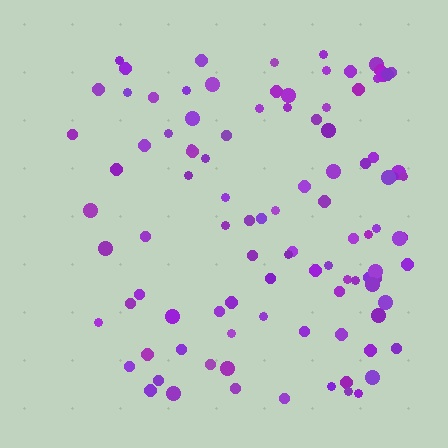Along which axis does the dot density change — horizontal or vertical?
Horizontal.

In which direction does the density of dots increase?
From left to right, with the right side densest.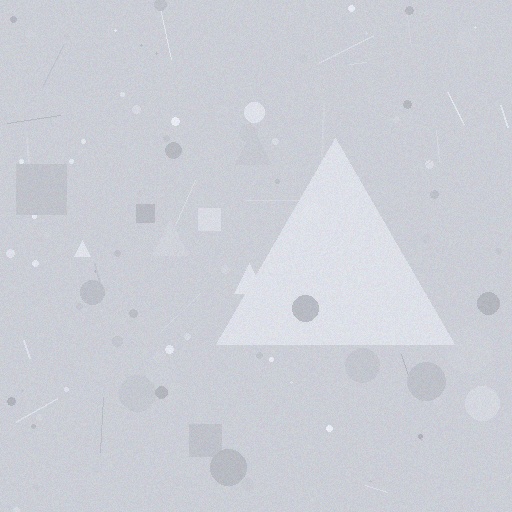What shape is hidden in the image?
A triangle is hidden in the image.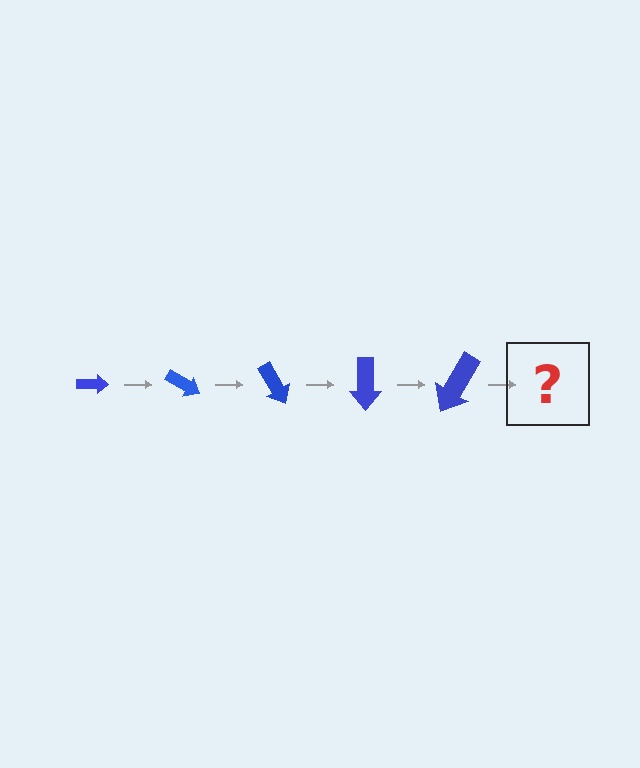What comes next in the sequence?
The next element should be an arrow, larger than the previous one and rotated 150 degrees from the start.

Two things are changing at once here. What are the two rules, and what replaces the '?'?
The two rules are that the arrow grows larger each step and it rotates 30 degrees each step. The '?' should be an arrow, larger than the previous one and rotated 150 degrees from the start.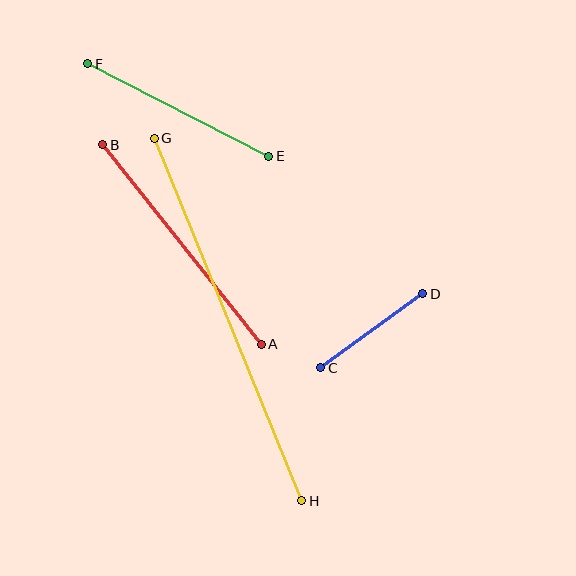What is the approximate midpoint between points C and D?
The midpoint is at approximately (372, 331) pixels.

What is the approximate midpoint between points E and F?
The midpoint is at approximately (178, 110) pixels.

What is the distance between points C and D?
The distance is approximately 126 pixels.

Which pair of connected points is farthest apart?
Points G and H are farthest apart.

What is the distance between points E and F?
The distance is approximately 203 pixels.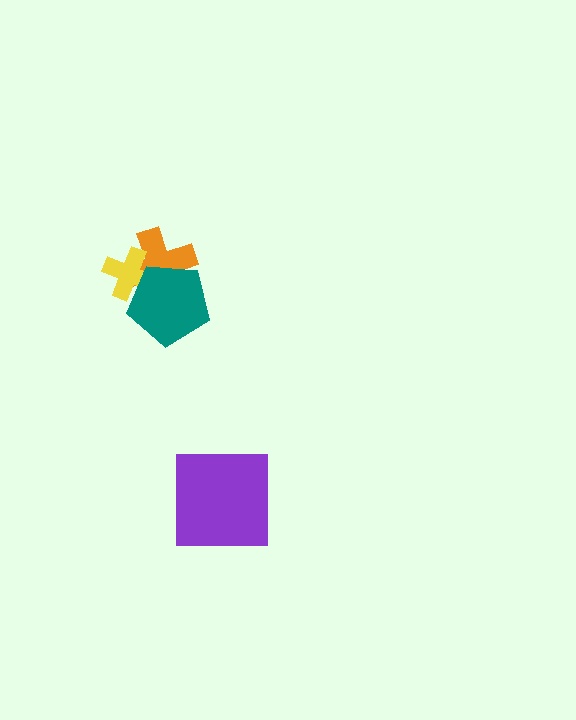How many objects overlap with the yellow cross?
2 objects overlap with the yellow cross.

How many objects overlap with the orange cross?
2 objects overlap with the orange cross.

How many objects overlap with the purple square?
0 objects overlap with the purple square.